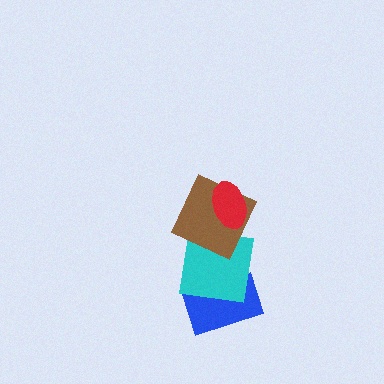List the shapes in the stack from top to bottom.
From top to bottom: the red ellipse, the brown square, the cyan square, the blue rectangle.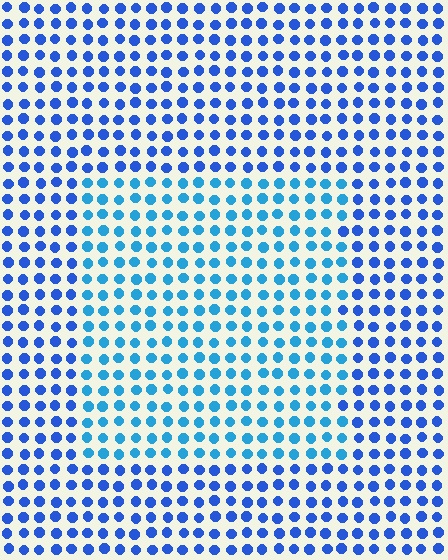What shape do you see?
I see a rectangle.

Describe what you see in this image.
The image is filled with small blue elements in a uniform arrangement. A rectangle-shaped region is visible where the elements are tinted to a slightly different hue, forming a subtle color boundary.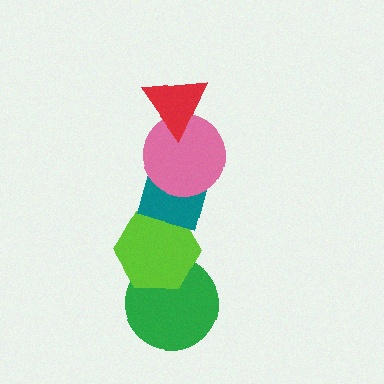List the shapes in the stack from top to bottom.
From top to bottom: the red triangle, the pink circle, the teal diamond, the lime hexagon, the green circle.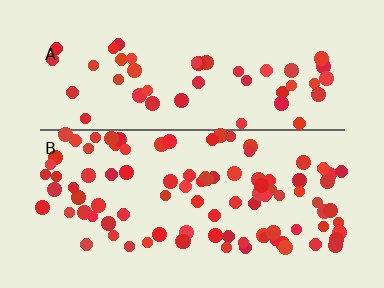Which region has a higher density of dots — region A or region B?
B (the bottom).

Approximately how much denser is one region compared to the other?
Approximately 2.0× — region B over region A.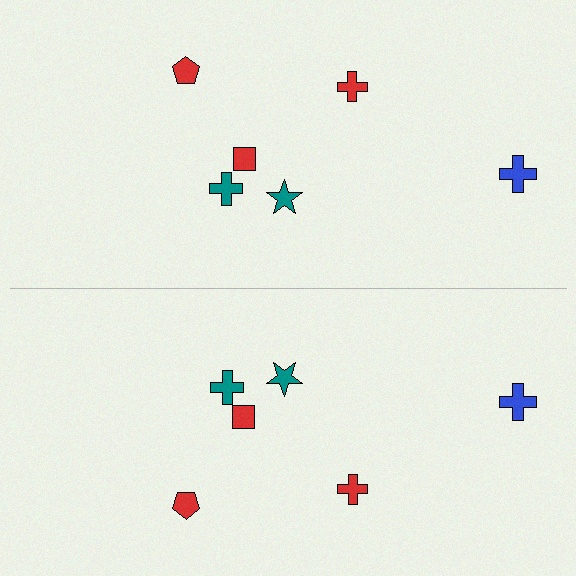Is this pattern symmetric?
Yes, this pattern has bilateral (reflection) symmetry.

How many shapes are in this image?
There are 12 shapes in this image.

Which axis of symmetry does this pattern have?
The pattern has a horizontal axis of symmetry running through the center of the image.